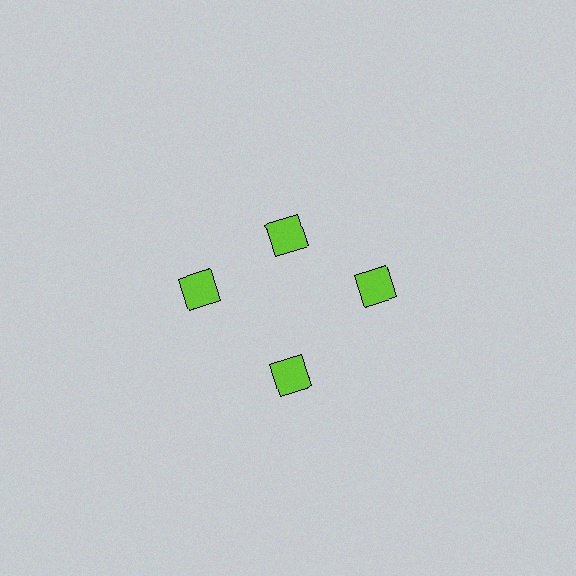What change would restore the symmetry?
The symmetry would be restored by moving it outward, back onto the ring so that all 4 diamonds sit at equal angles and equal distance from the center.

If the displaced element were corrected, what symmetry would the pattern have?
It would have 4-fold rotational symmetry — the pattern would map onto itself every 90 degrees.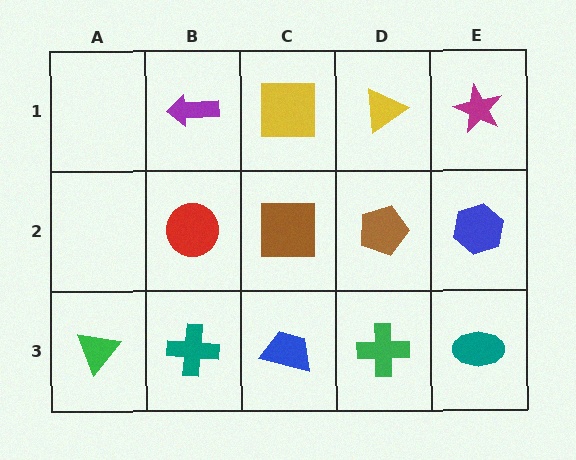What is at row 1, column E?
A magenta star.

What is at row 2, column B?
A red circle.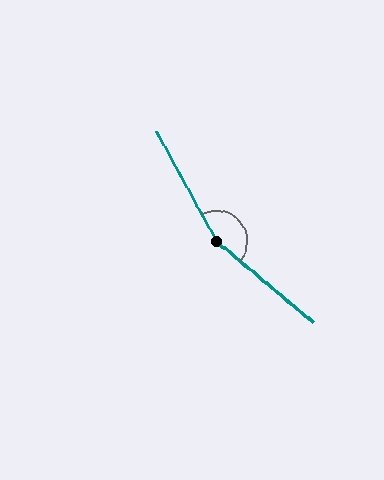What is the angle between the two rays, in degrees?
Approximately 159 degrees.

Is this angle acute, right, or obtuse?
It is obtuse.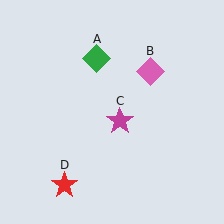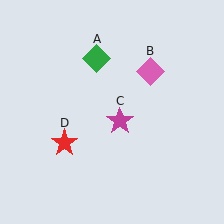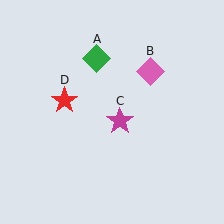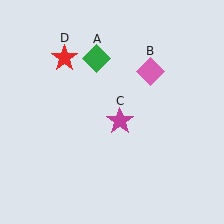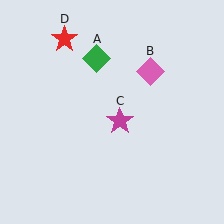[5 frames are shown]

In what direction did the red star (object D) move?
The red star (object D) moved up.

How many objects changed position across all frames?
1 object changed position: red star (object D).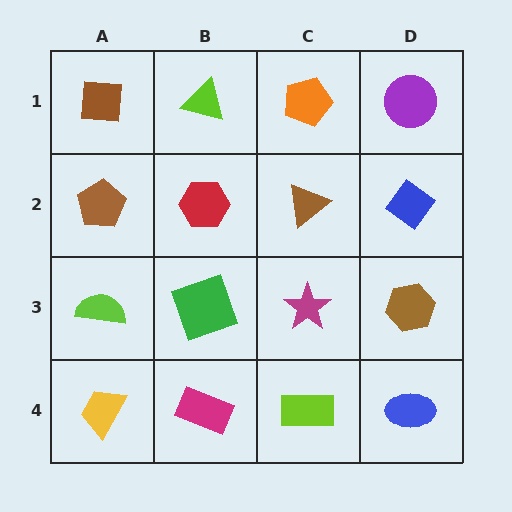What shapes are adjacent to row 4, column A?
A lime semicircle (row 3, column A), a magenta rectangle (row 4, column B).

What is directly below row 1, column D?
A blue diamond.